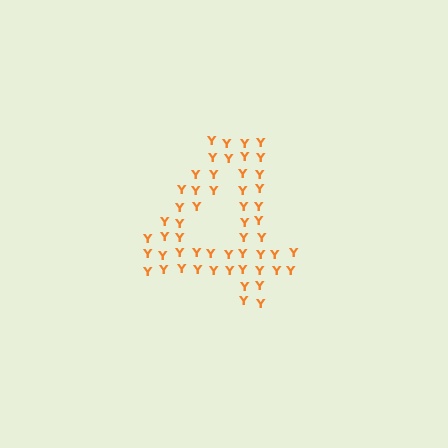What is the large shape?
The large shape is the digit 4.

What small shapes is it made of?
It is made of small letter Y's.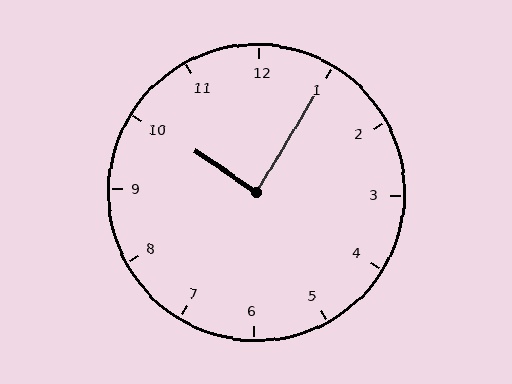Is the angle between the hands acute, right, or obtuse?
It is right.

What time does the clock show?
10:05.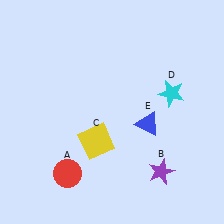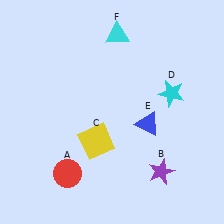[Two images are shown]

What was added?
A cyan triangle (F) was added in Image 2.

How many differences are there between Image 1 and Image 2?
There is 1 difference between the two images.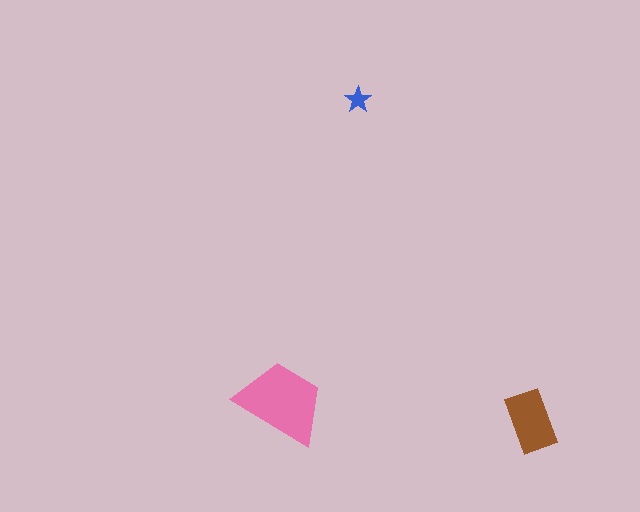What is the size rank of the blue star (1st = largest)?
3rd.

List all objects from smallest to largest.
The blue star, the brown rectangle, the pink trapezoid.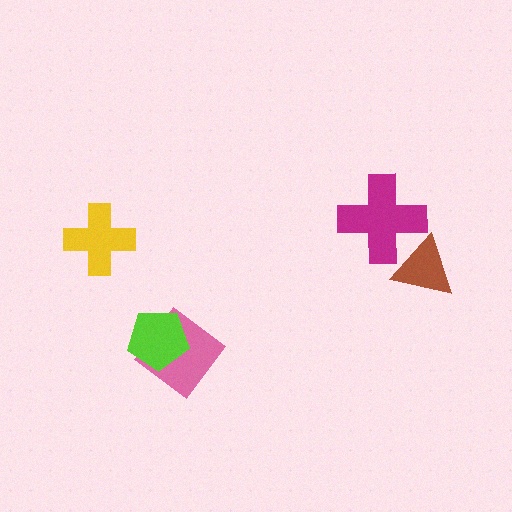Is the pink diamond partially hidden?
Yes, it is partially covered by another shape.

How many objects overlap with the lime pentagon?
1 object overlaps with the lime pentagon.